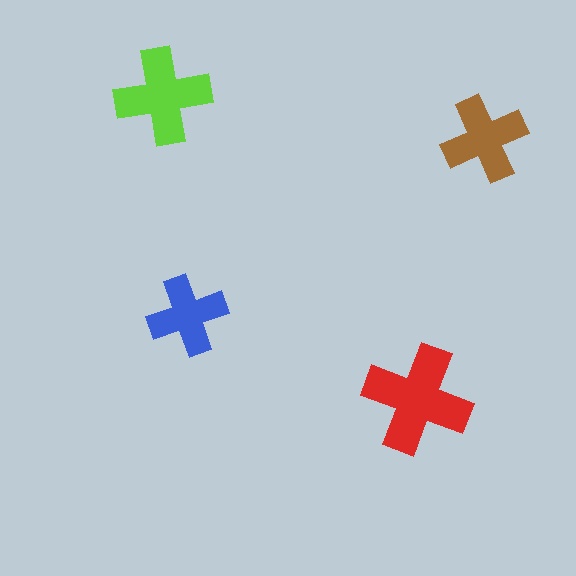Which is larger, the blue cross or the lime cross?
The lime one.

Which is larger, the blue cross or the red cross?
The red one.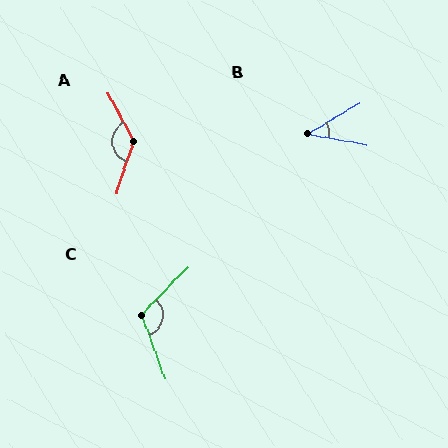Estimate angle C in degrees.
Approximately 115 degrees.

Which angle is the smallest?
B, at approximately 41 degrees.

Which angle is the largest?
A, at approximately 134 degrees.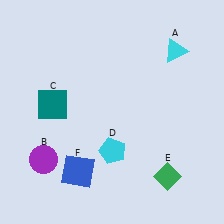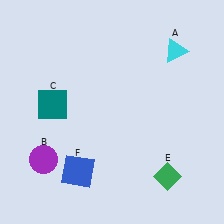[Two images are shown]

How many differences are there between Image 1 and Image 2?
There is 1 difference between the two images.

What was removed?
The cyan pentagon (D) was removed in Image 2.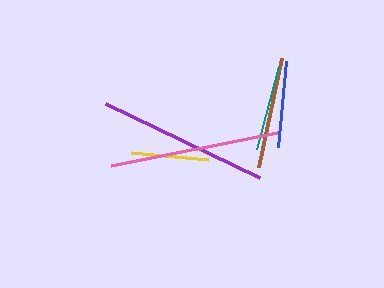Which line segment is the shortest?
The yellow line is the shortest at approximately 78 pixels.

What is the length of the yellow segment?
The yellow segment is approximately 78 pixels long.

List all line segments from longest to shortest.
From longest to shortest: purple, pink, brown, blue, teal, yellow.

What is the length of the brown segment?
The brown segment is approximately 111 pixels long.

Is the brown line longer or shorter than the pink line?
The pink line is longer than the brown line.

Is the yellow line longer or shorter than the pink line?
The pink line is longer than the yellow line.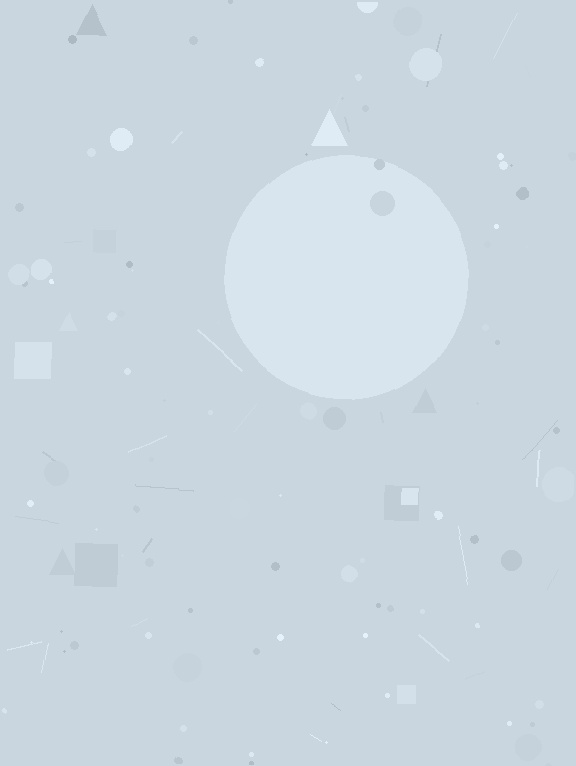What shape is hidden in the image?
A circle is hidden in the image.